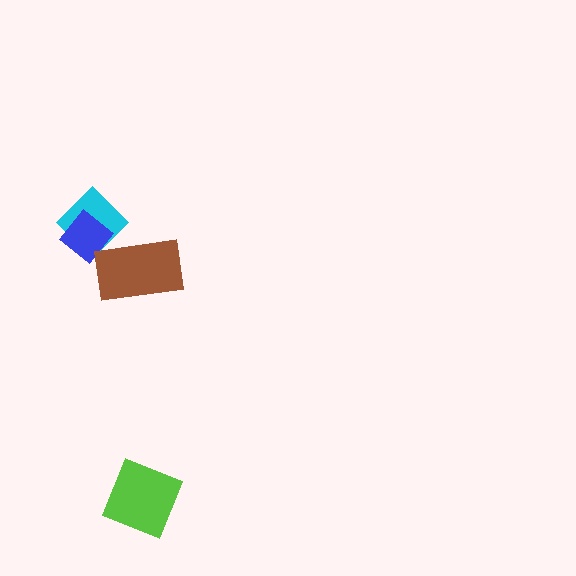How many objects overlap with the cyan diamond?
2 objects overlap with the cyan diamond.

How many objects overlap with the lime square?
0 objects overlap with the lime square.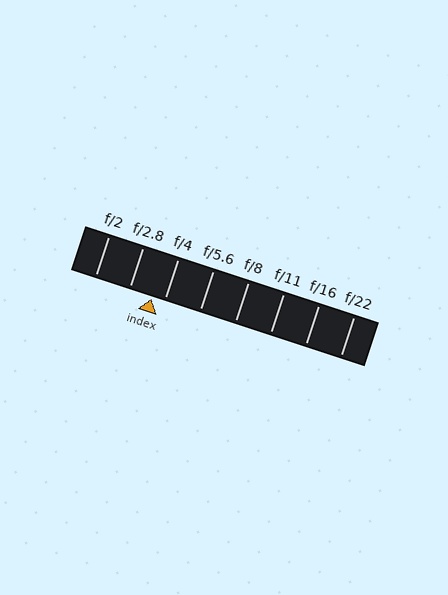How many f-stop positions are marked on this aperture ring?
There are 8 f-stop positions marked.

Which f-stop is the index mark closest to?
The index mark is closest to f/4.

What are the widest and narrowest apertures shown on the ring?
The widest aperture shown is f/2 and the narrowest is f/22.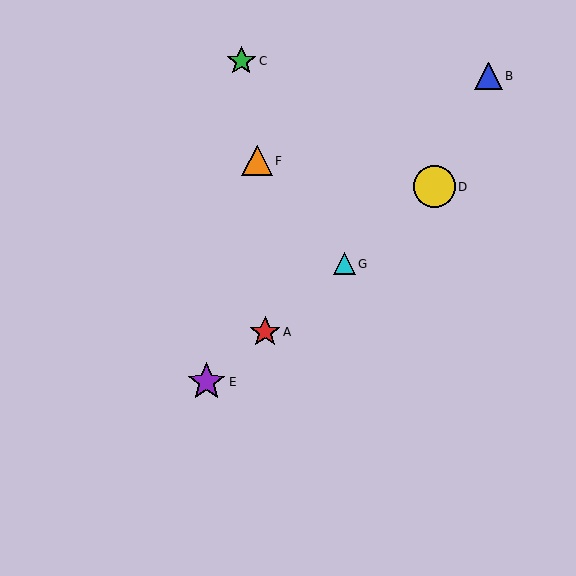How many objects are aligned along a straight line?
4 objects (A, D, E, G) are aligned along a straight line.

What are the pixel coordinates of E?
Object E is at (207, 382).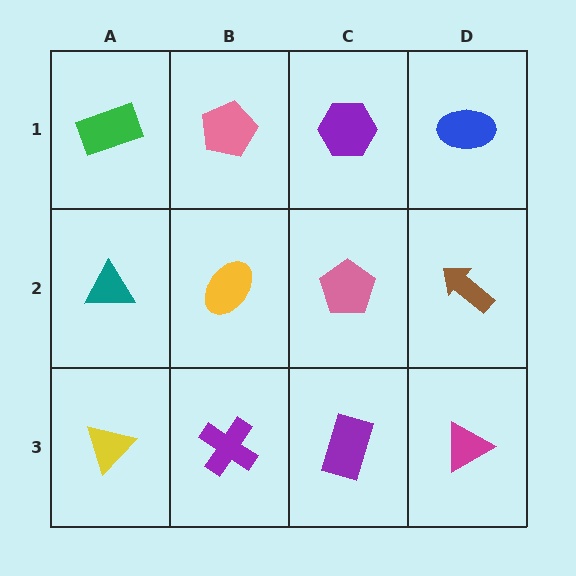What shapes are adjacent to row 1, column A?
A teal triangle (row 2, column A), a pink pentagon (row 1, column B).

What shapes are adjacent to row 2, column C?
A purple hexagon (row 1, column C), a purple rectangle (row 3, column C), a yellow ellipse (row 2, column B), a brown arrow (row 2, column D).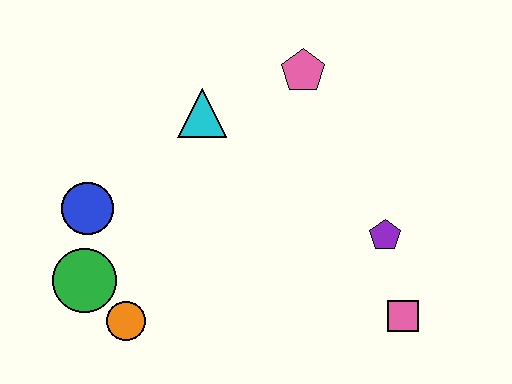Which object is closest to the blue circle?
The green circle is closest to the blue circle.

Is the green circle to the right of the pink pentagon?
No